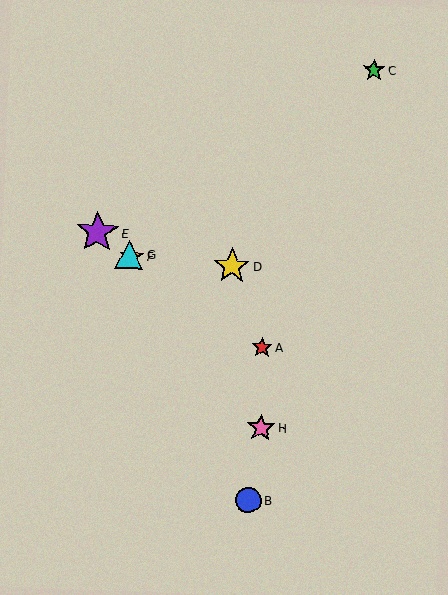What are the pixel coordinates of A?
Object A is at (262, 347).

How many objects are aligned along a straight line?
4 objects (A, E, F, G) are aligned along a straight line.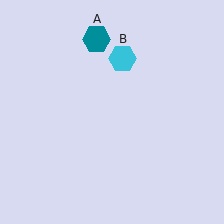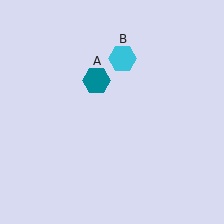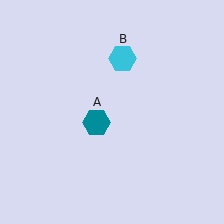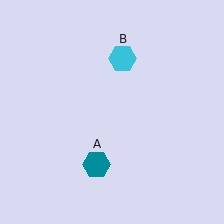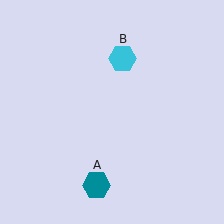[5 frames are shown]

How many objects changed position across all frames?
1 object changed position: teal hexagon (object A).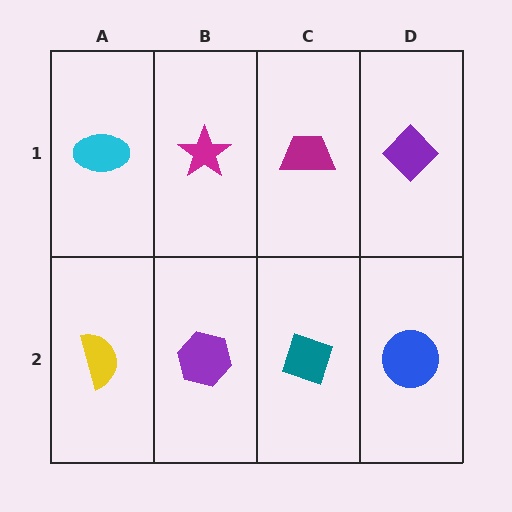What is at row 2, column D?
A blue circle.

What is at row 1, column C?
A magenta trapezoid.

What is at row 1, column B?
A magenta star.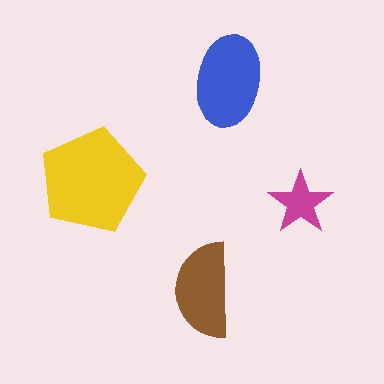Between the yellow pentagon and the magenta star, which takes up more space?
The yellow pentagon.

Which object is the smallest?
The magenta star.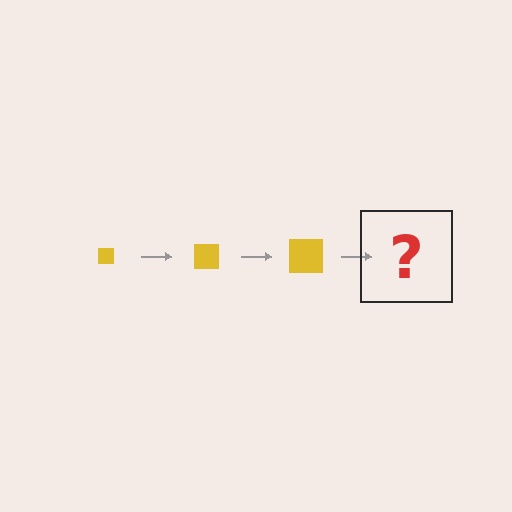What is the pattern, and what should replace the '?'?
The pattern is that the square gets progressively larger each step. The '?' should be a yellow square, larger than the previous one.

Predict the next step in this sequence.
The next step is a yellow square, larger than the previous one.